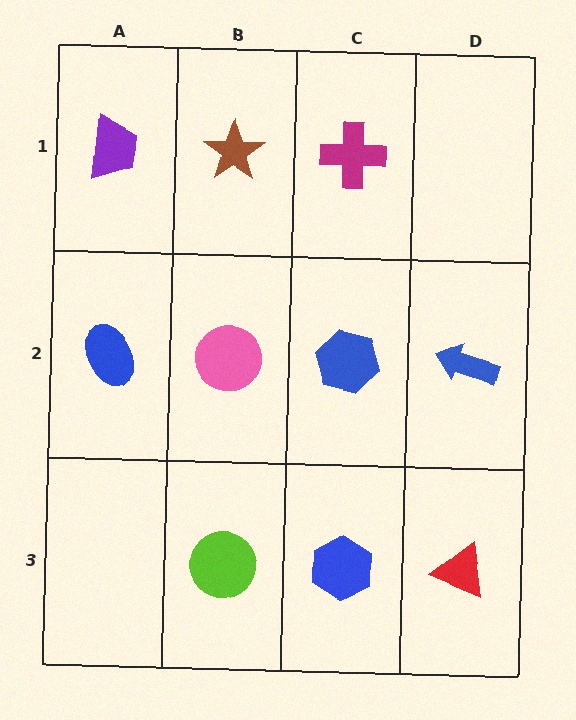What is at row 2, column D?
A blue arrow.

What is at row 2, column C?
A blue hexagon.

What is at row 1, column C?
A magenta cross.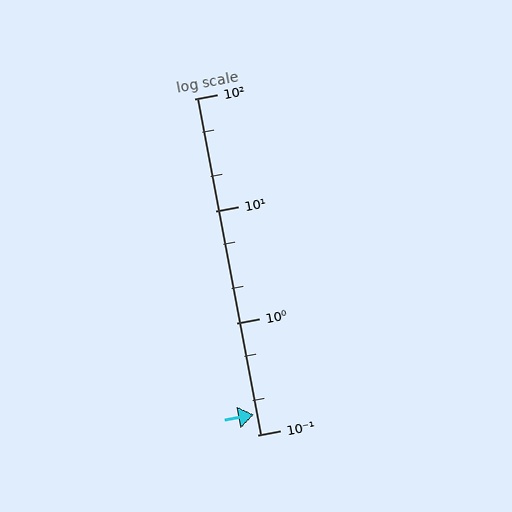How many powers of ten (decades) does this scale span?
The scale spans 3 decades, from 0.1 to 100.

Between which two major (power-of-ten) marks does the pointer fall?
The pointer is between 0.1 and 1.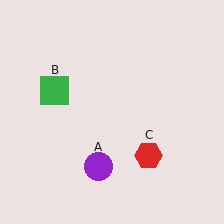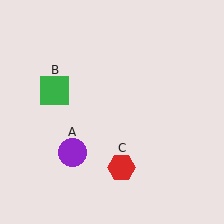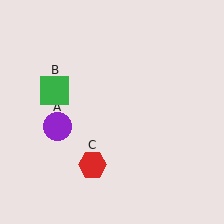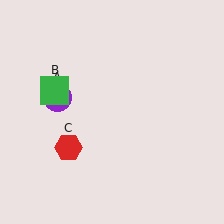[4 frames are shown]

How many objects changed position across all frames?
2 objects changed position: purple circle (object A), red hexagon (object C).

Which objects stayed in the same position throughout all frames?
Green square (object B) remained stationary.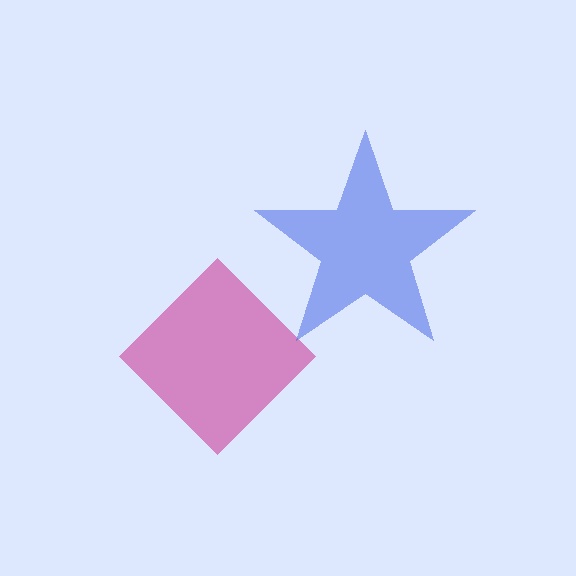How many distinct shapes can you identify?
There are 2 distinct shapes: a magenta diamond, a blue star.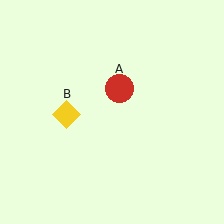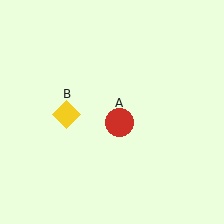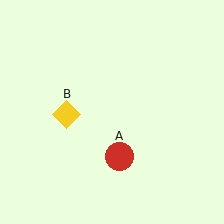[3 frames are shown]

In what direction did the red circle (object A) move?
The red circle (object A) moved down.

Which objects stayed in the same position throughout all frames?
Yellow diamond (object B) remained stationary.